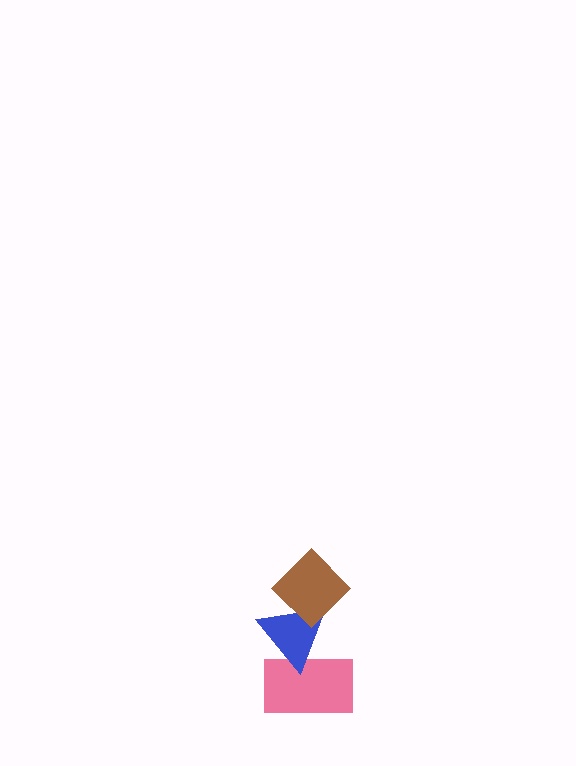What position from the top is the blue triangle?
The blue triangle is 2nd from the top.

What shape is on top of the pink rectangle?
The blue triangle is on top of the pink rectangle.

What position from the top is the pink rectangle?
The pink rectangle is 3rd from the top.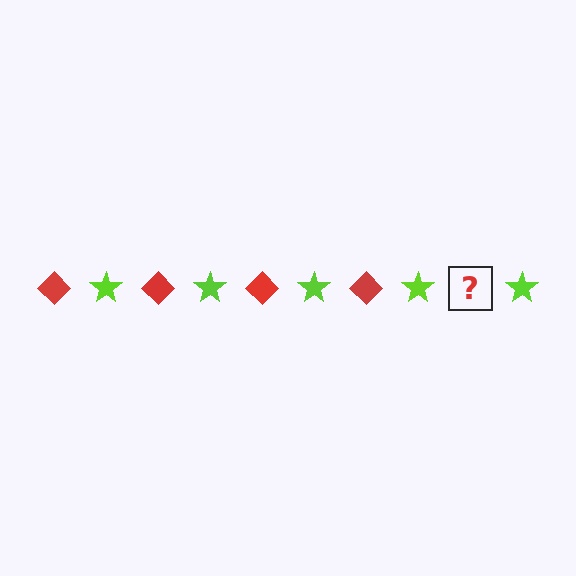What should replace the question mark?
The question mark should be replaced with a red diamond.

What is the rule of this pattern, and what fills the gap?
The rule is that the pattern alternates between red diamond and lime star. The gap should be filled with a red diamond.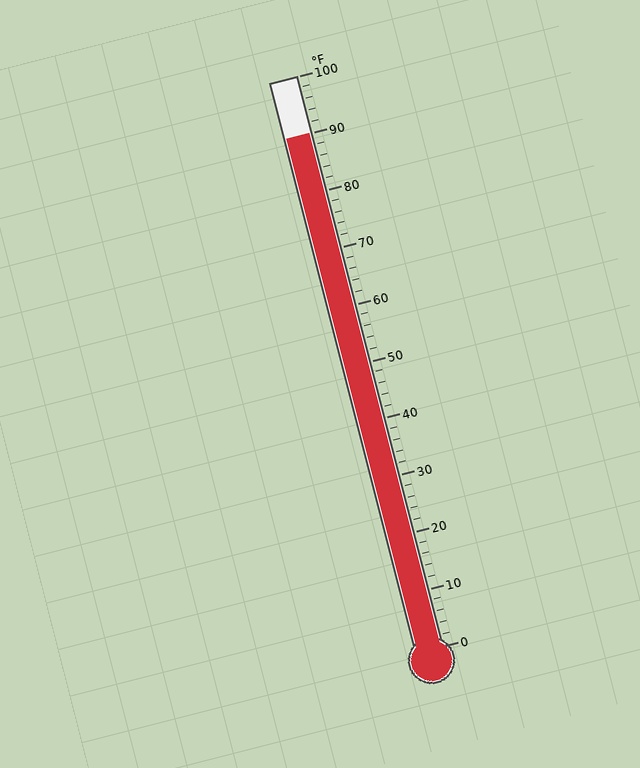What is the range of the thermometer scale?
The thermometer scale ranges from 0°F to 100°F.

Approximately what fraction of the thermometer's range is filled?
The thermometer is filled to approximately 90% of its range.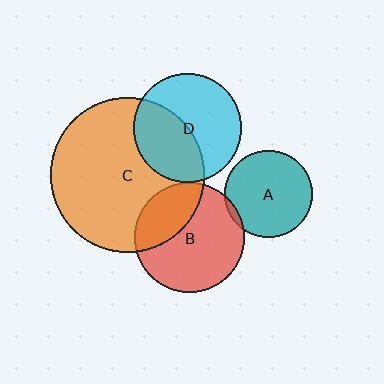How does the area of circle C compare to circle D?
Approximately 2.0 times.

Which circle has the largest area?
Circle C (orange).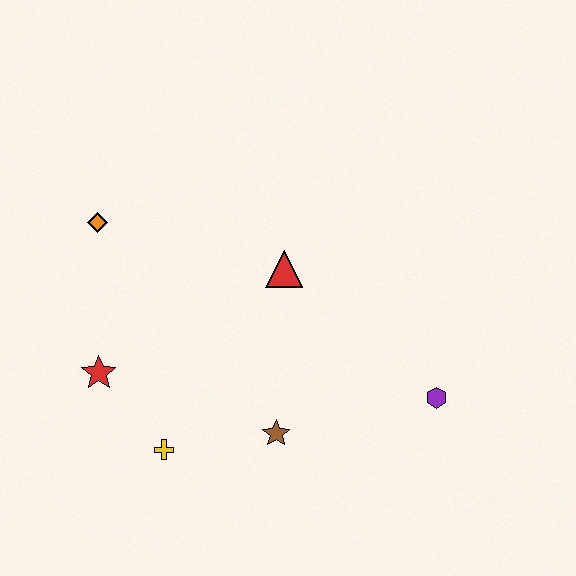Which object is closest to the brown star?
The yellow cross is closest to the brown star.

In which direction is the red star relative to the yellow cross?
The red star is above the yellow cross.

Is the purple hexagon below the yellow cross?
No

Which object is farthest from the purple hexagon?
The orange diamond is farthest from the purple hexagon.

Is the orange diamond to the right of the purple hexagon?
No